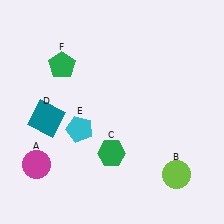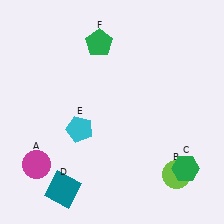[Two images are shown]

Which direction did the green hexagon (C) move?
The green hexagon (C) moved right.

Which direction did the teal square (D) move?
The teal square (D) moved down.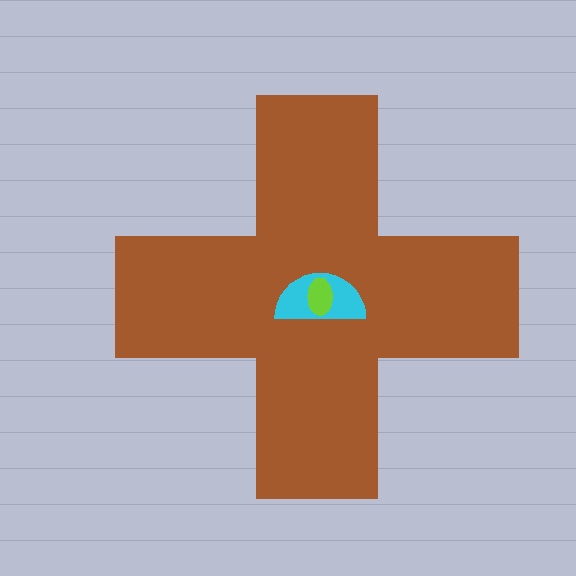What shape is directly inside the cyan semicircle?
The lime ellipse.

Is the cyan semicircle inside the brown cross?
Yes.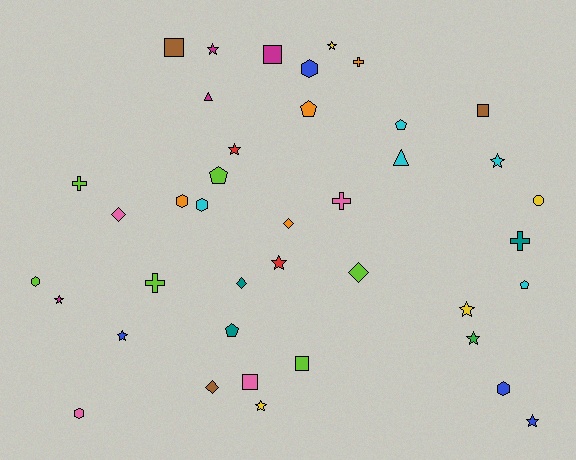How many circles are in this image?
There is 1 circle.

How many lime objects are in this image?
There are 6 lime objects.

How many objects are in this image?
There are 40 objects.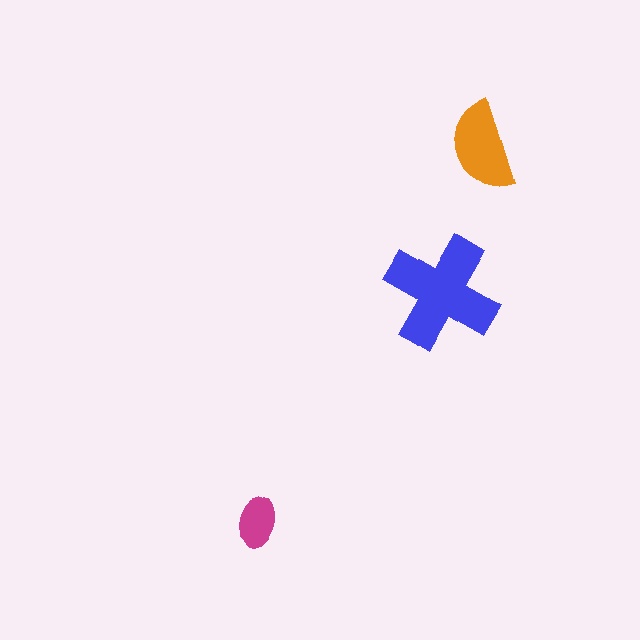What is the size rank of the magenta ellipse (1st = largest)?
3rd.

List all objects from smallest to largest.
The magenta ellipse, the orange semicircle, the blue cross.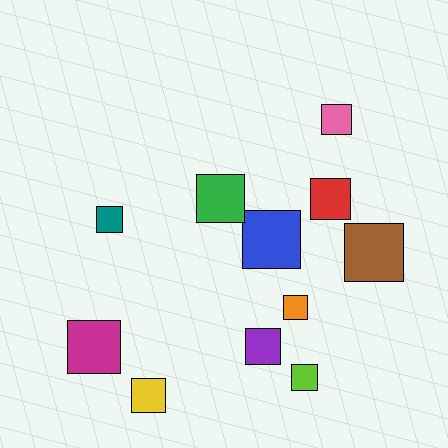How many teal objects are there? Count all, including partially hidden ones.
There is 1 teal object.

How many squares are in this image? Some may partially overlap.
There are 11 squares.